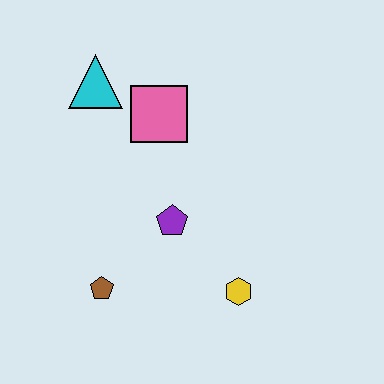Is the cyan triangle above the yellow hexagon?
Yes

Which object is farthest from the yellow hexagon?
The cyan triangle is farthest from the yellow hexagon.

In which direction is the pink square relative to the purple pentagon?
The pink square is above the purple pentagon.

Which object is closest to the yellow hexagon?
The purple pentagon is closest to the yellow hexagon.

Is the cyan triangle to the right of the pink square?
No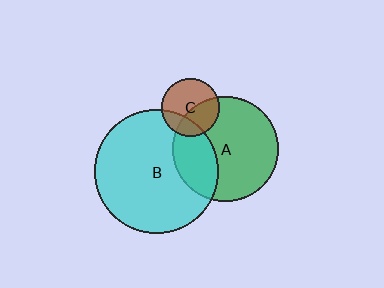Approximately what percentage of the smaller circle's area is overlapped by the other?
Approximately 25%.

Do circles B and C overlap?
Yes.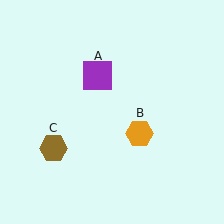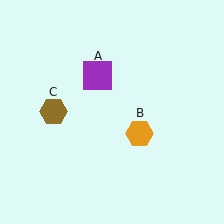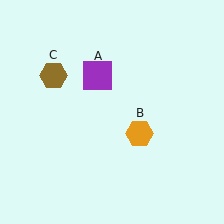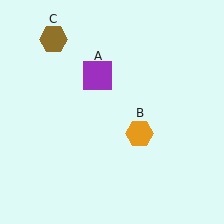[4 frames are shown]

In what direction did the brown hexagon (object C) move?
The brown hexagon (object C) moved up.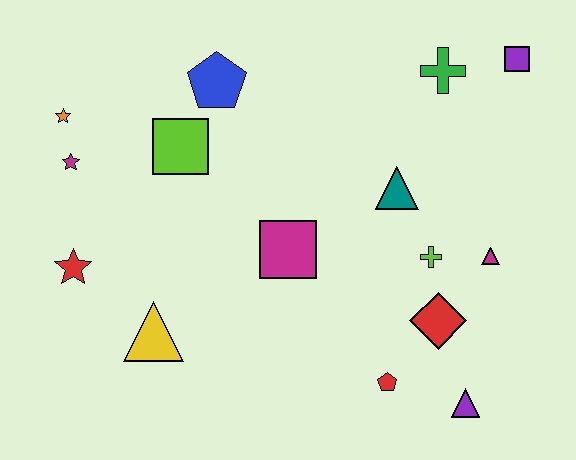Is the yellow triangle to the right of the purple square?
No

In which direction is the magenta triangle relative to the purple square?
The magenta triangle is below the purple square.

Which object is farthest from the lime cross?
The orange star is farthest from the lime cross.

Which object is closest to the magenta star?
The orange star is closest to the magenta star.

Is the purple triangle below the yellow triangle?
Yes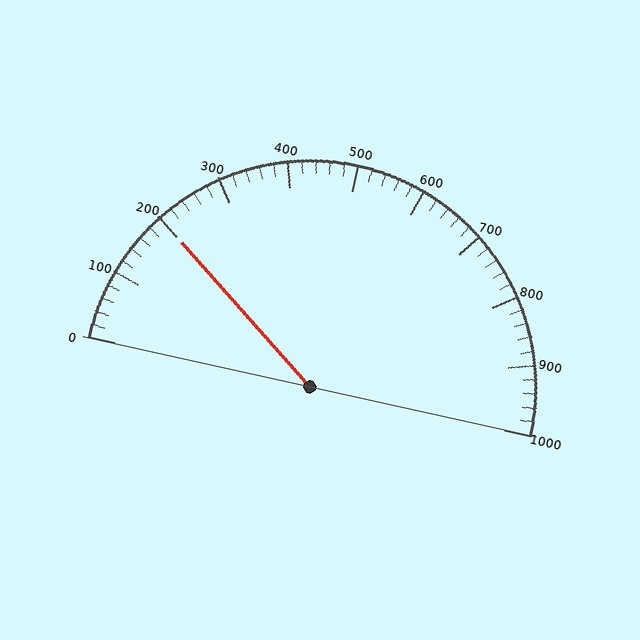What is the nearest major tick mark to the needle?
The nearest major tick mark is 200.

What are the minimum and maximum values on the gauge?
The gauge ranges from 0 to 1000.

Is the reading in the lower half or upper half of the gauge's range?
The reading is in the lower half of the range (0 to 1000).